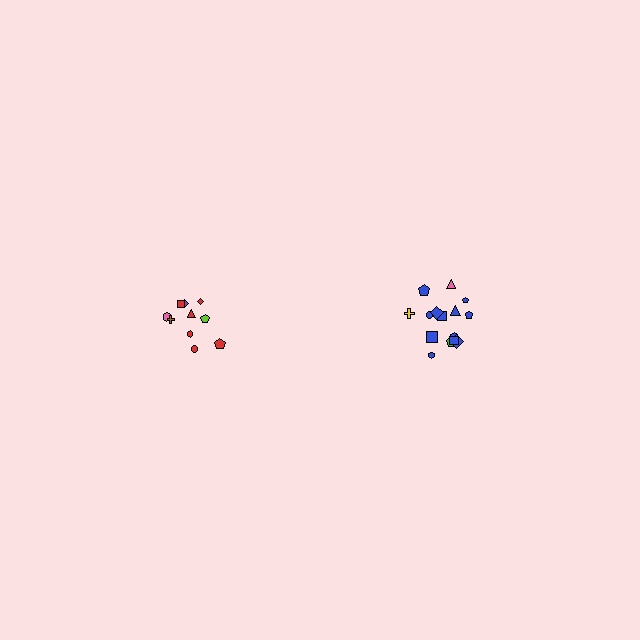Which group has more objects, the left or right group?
The right group.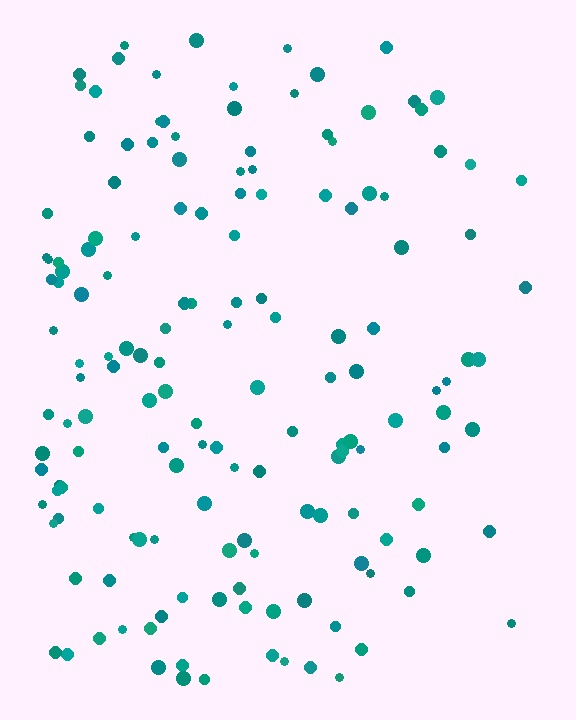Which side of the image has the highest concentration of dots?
The left.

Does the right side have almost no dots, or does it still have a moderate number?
Still a moderate number, just noticeably fewer than the left.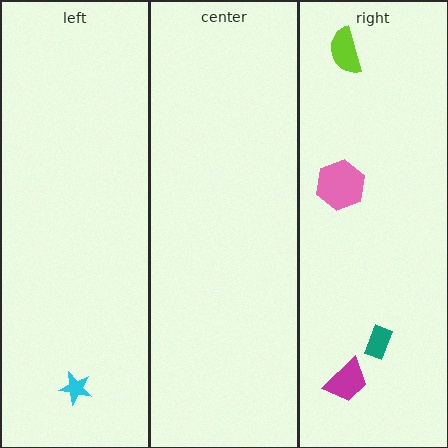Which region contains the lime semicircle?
The right region.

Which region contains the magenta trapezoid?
The right region.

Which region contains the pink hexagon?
The right region.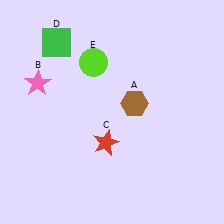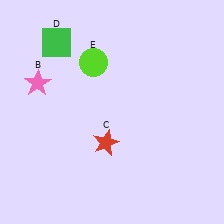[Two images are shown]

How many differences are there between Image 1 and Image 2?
There is 1 difference between the two images.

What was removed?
The brown hexagon (A) was removed in Image 2.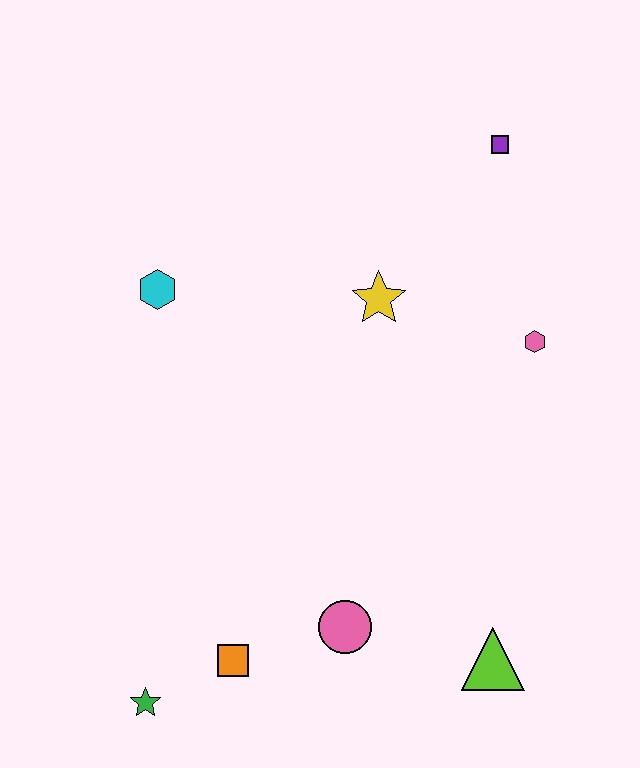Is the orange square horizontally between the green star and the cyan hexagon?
No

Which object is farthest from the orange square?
The purple square is farthest from the orange square.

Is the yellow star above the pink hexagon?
Yes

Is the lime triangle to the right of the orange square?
Yes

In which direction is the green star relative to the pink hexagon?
The green star is to the left of the pink hexagon.